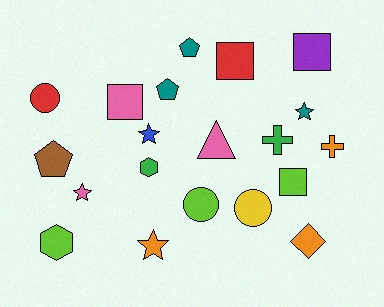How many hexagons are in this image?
There are 2 hexagons.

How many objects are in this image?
There are 20 objects.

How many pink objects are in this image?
There are 3 pink objects.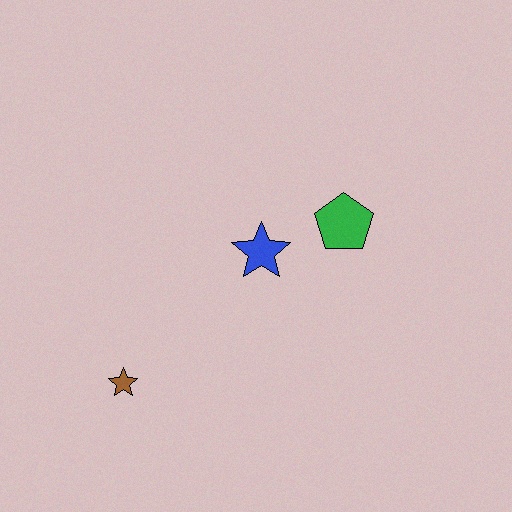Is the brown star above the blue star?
No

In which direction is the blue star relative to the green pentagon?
The blue star is to the left of the green pentagon.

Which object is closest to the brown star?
The blue star is closest to the brown star.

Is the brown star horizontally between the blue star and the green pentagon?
No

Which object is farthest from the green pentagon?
The brown star is farthest from the green pentagon.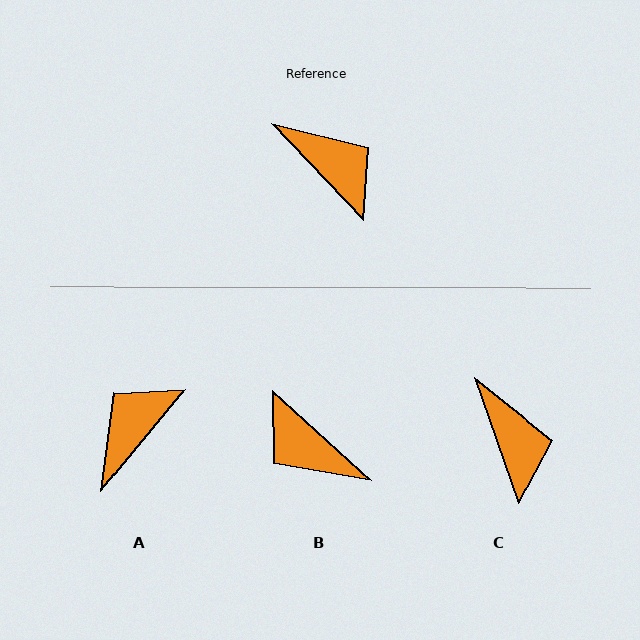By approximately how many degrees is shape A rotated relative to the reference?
Approximately 97 degrees counter-clockwise.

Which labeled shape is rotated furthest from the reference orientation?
B, about 176 degrees away.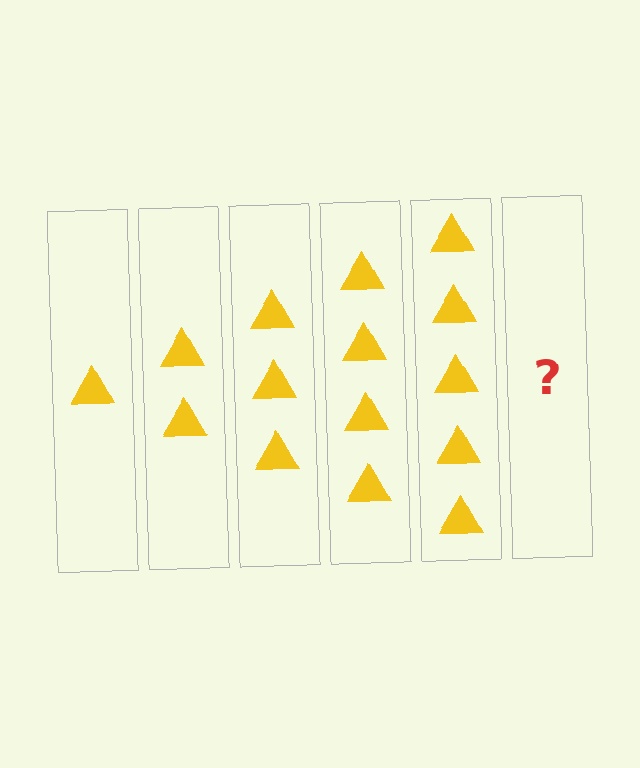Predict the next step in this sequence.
The next step is 6 triangles.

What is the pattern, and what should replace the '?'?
The pattern is that each step adds one more triangle. The '?' should be 6 triangles.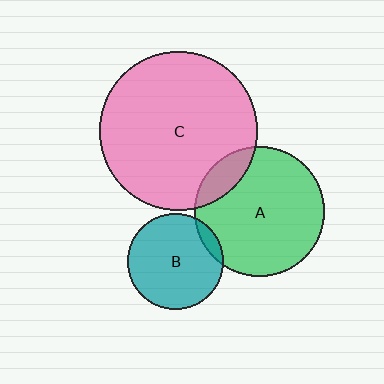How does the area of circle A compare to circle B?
Approximately 1.8 times.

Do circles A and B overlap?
Yes.